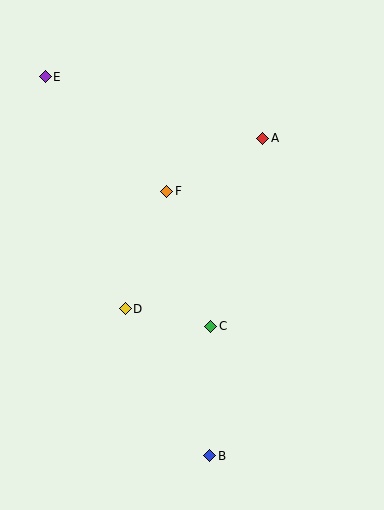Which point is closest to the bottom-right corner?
Point B is closest to the bottom-right corner.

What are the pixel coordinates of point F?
Point F is at (167, 191).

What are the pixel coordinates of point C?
Point C is at (211, 326).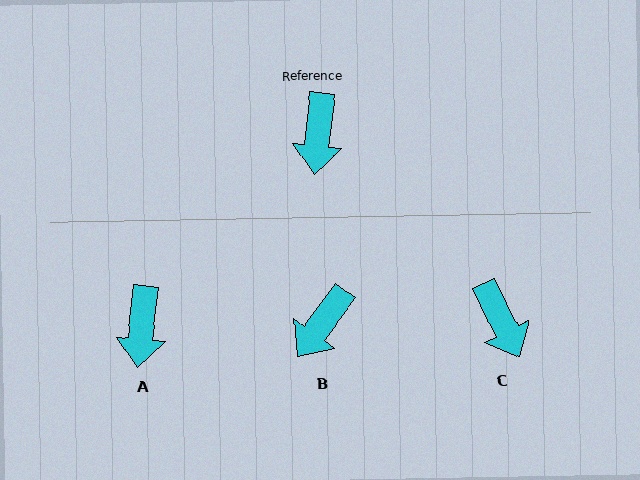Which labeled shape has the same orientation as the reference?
A.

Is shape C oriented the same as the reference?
No, it is off by about 32 degrees.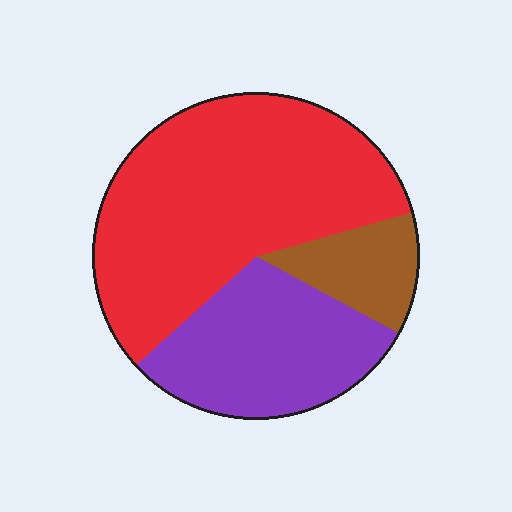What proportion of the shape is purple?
Purple covers about 30% of the shape.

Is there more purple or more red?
Red.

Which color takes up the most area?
Red, at roughly 60%.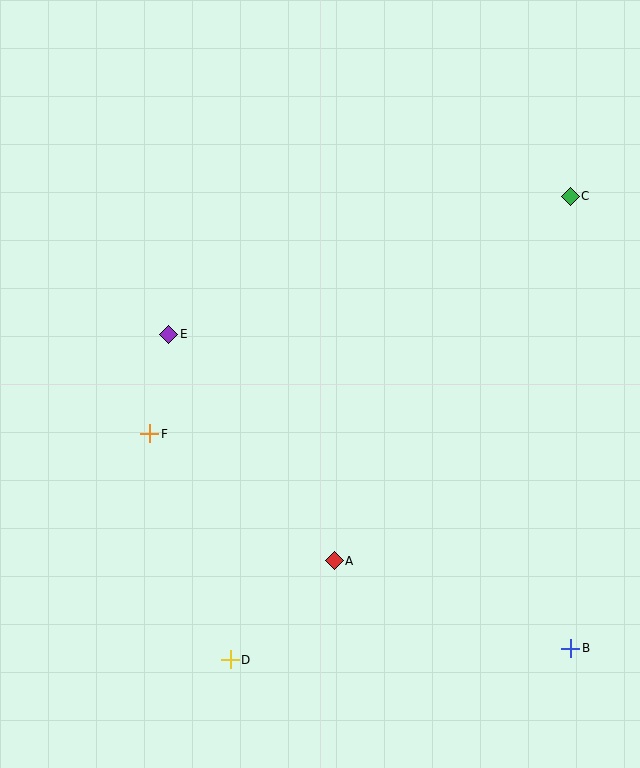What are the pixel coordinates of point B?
Point B is at (571, 648).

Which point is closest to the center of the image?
Point E at (169, 334) is closest to the center.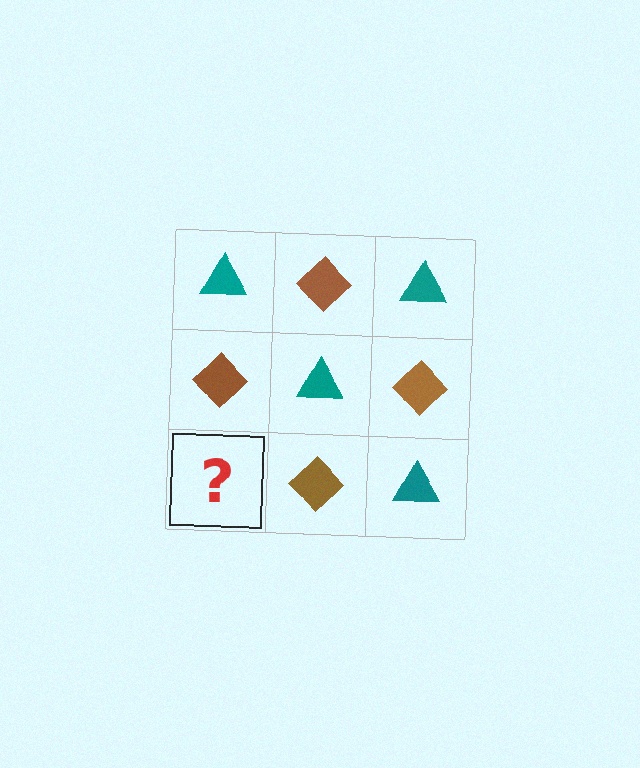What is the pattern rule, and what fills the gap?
The rule is that it alternates teal triangle and brown diamond in a checkerboard pattern. The gap should be filled with a teal triangle.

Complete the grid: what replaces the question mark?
The question mark should be replaced with a teal triangle.